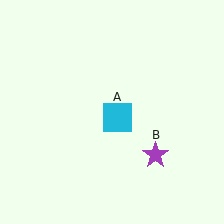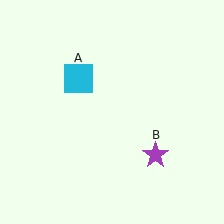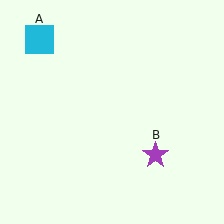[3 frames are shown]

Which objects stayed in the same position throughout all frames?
Purple star (object B) remained stationary.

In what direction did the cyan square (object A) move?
The cyan square (object A) moved up and to the left.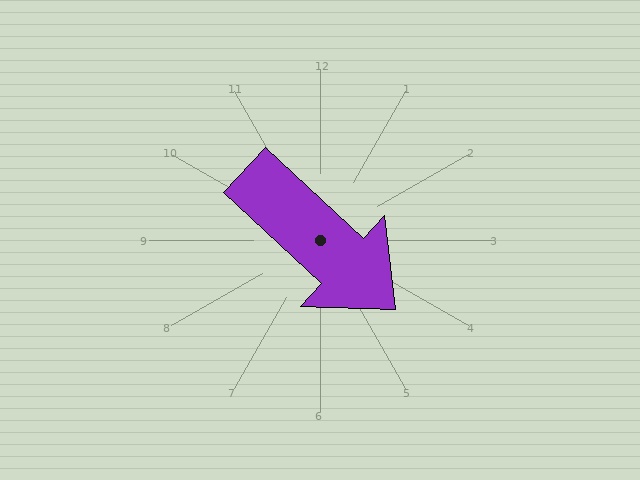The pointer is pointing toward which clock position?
Roughly 4 o'clock.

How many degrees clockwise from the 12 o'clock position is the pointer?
Approximately 133 degrees.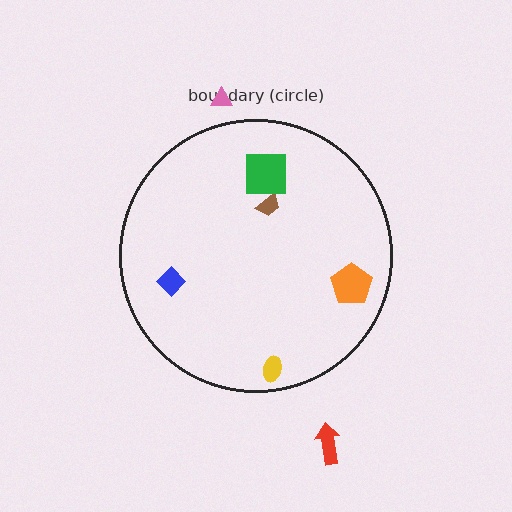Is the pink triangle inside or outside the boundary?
Outside.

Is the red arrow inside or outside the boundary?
Outside.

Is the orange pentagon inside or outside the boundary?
Inside.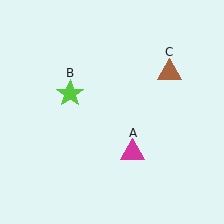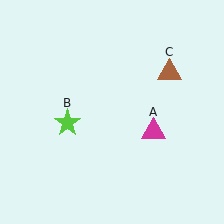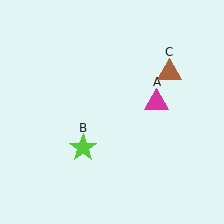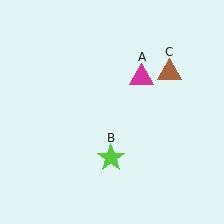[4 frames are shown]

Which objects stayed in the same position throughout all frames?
Brown triangle (object C) remained stationary.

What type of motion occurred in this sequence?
The magenta triangle (object A), lime star (object B) rotated counterclockwise around the center of the scene.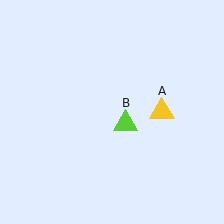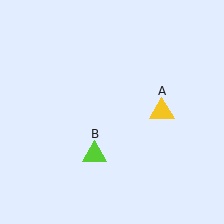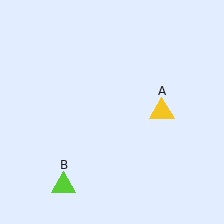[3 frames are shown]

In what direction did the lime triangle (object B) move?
The lime triangle (object B) moved down and to the left.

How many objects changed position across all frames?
1 object changed position: lime triangle (object B).